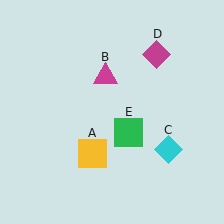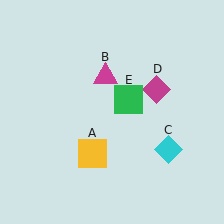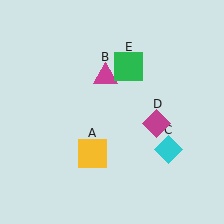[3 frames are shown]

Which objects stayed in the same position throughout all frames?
Yellow square (object A) and magenta triangle (object B) and cyan diamond (object C) remained stationary.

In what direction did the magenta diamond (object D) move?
The magenta diamond (object D) moved down.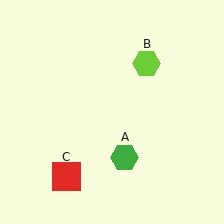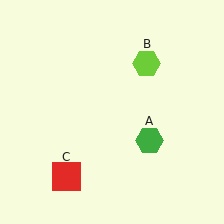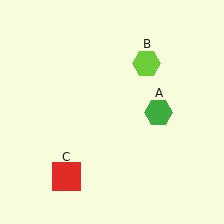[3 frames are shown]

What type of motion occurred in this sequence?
The green hexagon (object A) rotated counterclockwise around the center of the scene.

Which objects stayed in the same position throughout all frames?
Lime hexagon (object B) and red square (object C) remained stationary.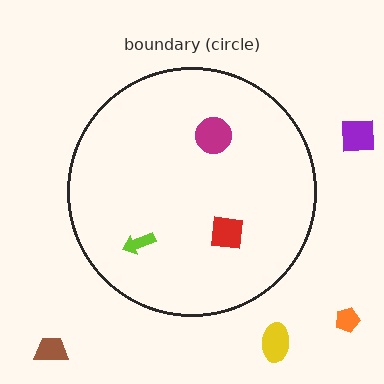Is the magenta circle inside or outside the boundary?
Inside.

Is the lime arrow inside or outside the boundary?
Inside.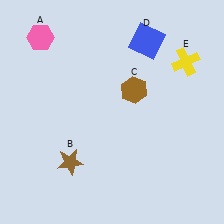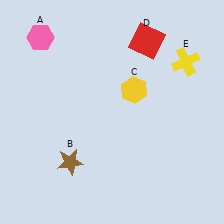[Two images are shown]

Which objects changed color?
C changed from brown to yellow. D changed from blue to red.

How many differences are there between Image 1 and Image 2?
There are 2 differences between the two images.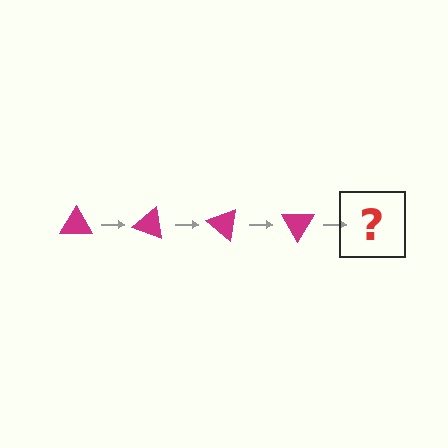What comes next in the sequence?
The next element should be a magenta triangle rotated 80 degrees.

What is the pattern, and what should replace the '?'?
The pattern is that the triangle rotates 20 degrees each step. The '?' should be a magenta triangle rotated 80 degrees.